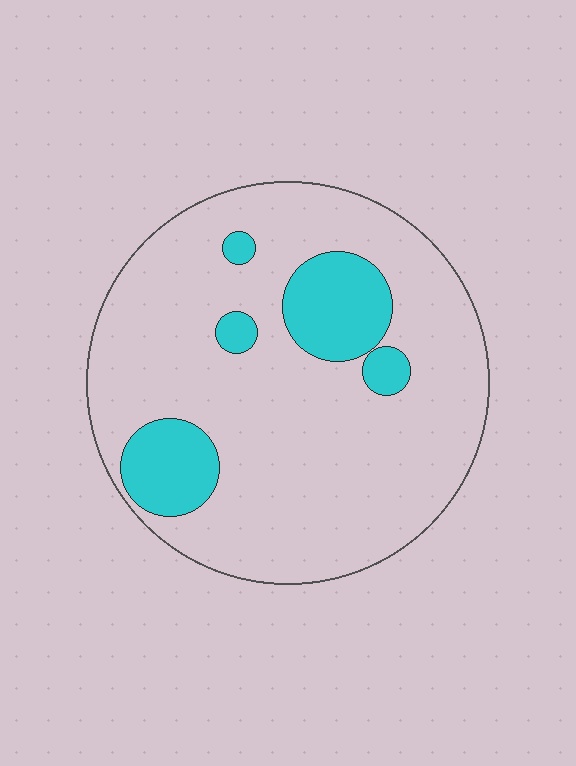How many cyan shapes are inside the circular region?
5.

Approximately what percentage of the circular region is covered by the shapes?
Approximately 15%.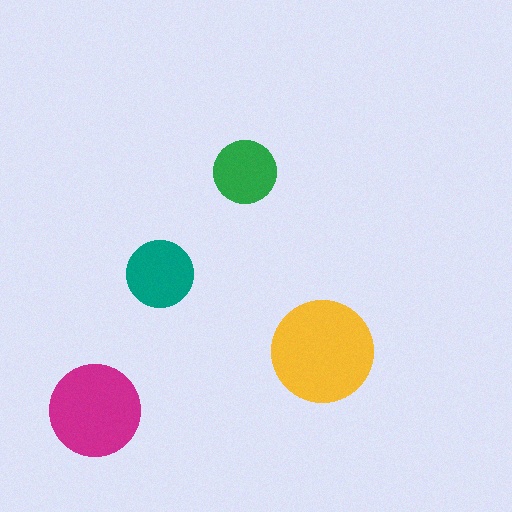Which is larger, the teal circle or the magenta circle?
The magenta one.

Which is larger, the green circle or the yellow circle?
The yellow one.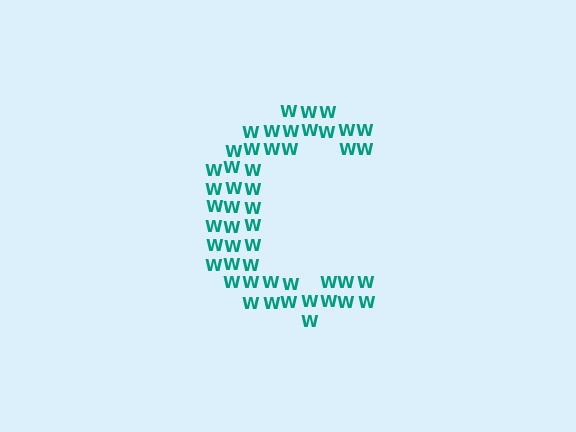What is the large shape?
The large shape is the letter C.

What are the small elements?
The small elements are letter W's.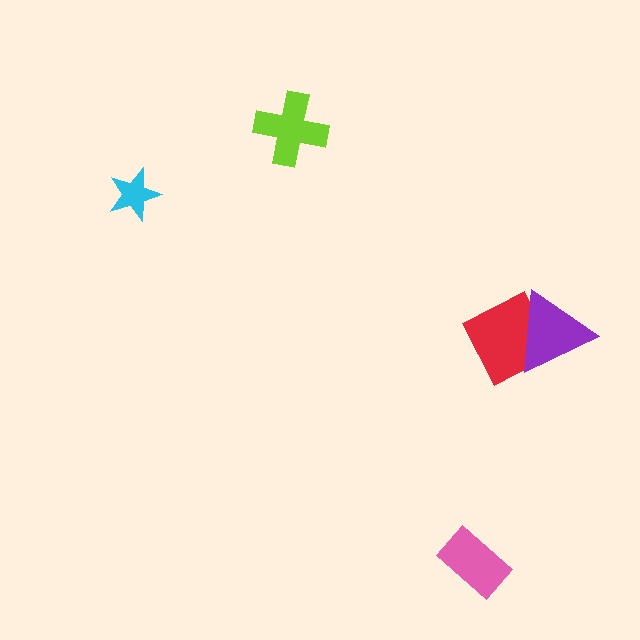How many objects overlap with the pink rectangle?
0 objects overlap with the pink rectangle.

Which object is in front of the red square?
The purple triangle is in front of the red square.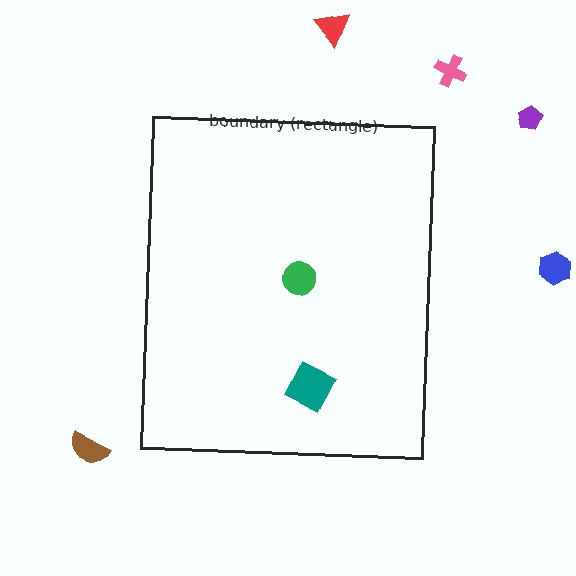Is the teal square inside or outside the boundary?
Inside.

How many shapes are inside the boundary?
2 inside, 5 outside.